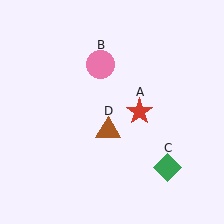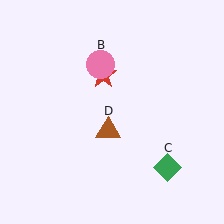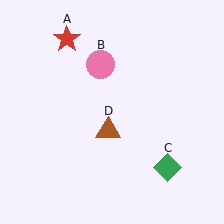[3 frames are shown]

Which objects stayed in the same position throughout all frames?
Pink circle (object B) and green diamond (object C) and brown triangle (object D) remained stationary.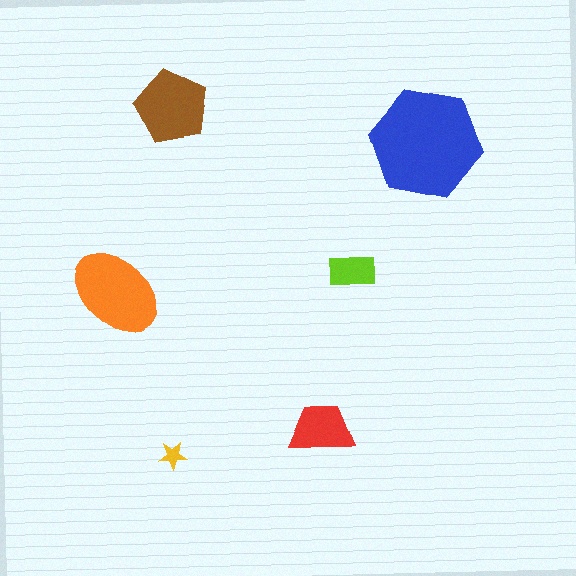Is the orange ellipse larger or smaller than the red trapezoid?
Larger.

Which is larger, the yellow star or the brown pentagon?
The brown pentagon.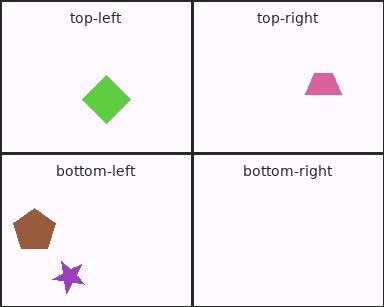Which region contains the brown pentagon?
The bottom-left region.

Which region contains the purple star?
The bottom-left region.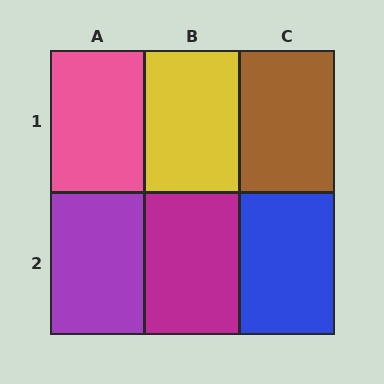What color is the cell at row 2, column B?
Magenta.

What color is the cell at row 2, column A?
Purple.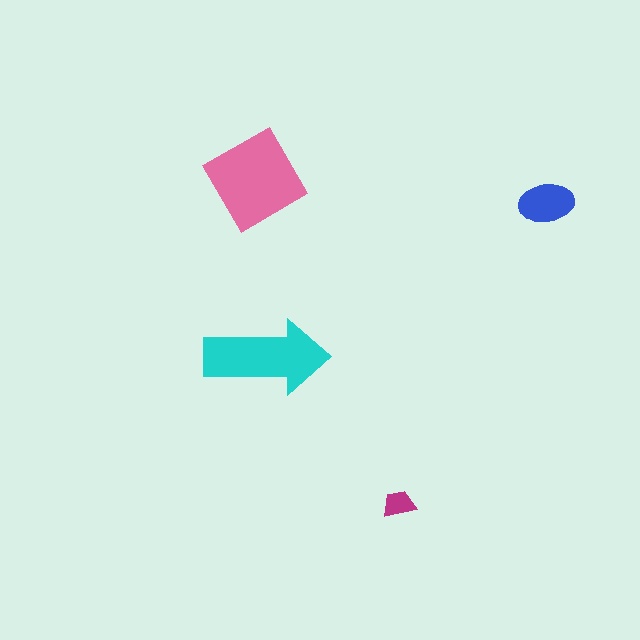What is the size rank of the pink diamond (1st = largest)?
1st.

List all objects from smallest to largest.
The magenta trapezoid, the blue ellipse, the cyan arrow, the pink diamond.